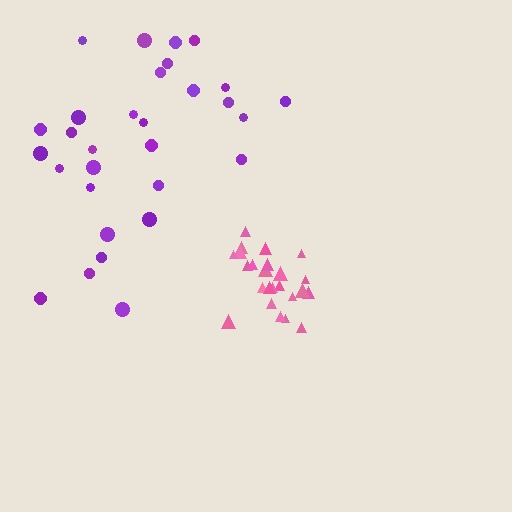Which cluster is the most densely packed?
Pink.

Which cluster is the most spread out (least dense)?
Purple.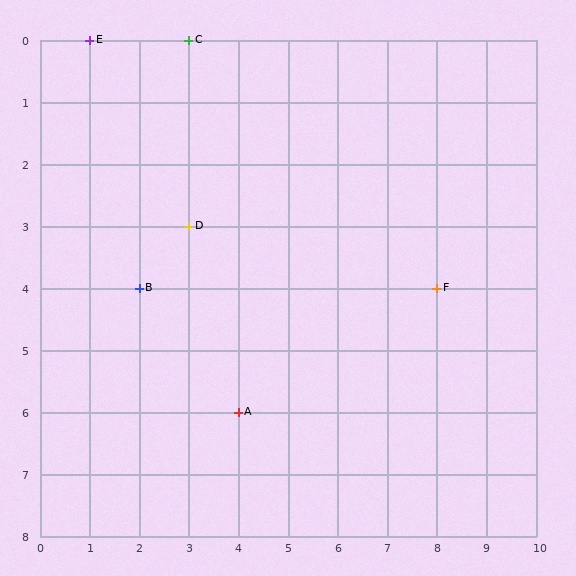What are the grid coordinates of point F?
Point F is at grid coordinates (8, 4).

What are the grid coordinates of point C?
Point C is at grid coordinates (3, 0).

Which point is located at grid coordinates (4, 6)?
Point A is at (4, 6).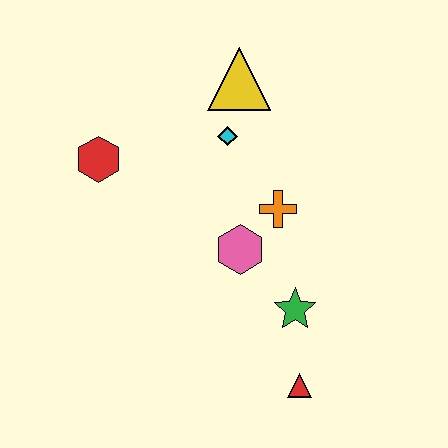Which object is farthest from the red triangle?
The yellow triangle is farthest from the red triangle.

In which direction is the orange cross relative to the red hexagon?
The orange cross is to the right of the red hexagon.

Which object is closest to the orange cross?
The pink hexagon is closest to the orange cross.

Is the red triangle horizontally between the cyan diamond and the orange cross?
No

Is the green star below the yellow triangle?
Yes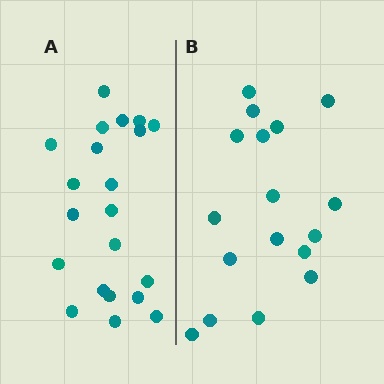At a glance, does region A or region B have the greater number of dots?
Region A (the left region) has more dots.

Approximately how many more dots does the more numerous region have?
Region A has about 4 more dots than region B.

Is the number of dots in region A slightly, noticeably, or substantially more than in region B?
Region A has only slightly more — the two regions are fairly close. The ratio is roughly 1.2 to 1.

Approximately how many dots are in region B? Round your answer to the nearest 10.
About 20 dots. (The exact count is 17, which rounds to 20.)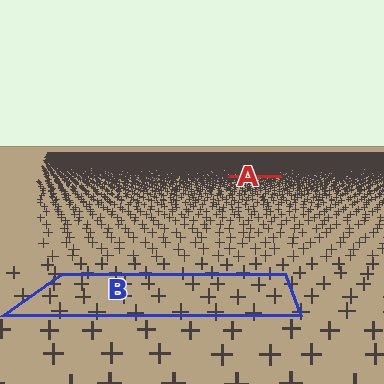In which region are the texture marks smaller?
The texture marks are smaller in region A, because it is farther away.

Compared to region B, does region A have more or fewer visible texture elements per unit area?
Region A has more texture elements per unit area — they are packed more densely because it is farther away.